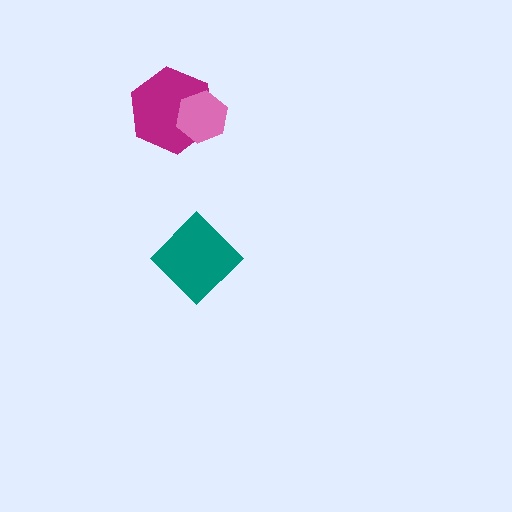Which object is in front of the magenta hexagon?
The pink hexagon is in front of the magenta hexagon.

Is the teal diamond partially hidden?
No, no other shape covers it.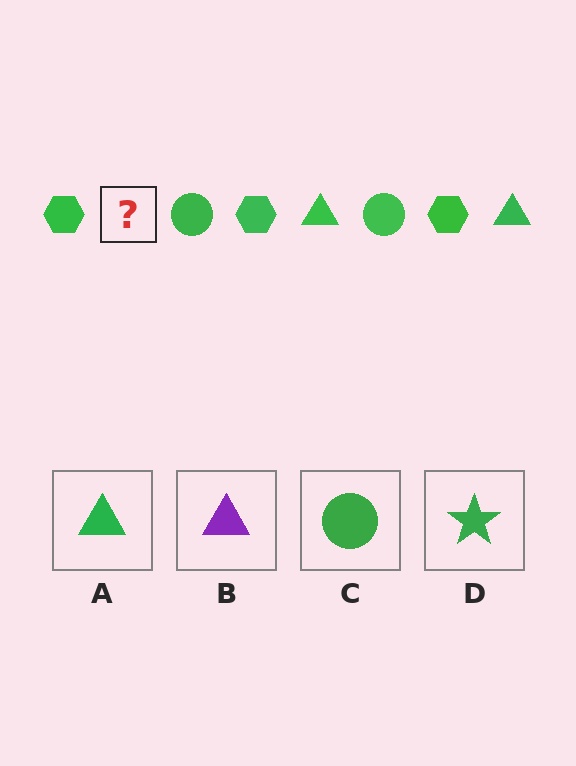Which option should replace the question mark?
Option A.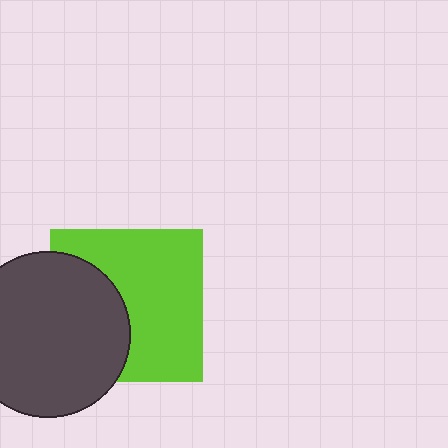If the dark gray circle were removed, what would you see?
You would see the complete lime square.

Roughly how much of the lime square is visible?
About half of it is visible (roughly 62%).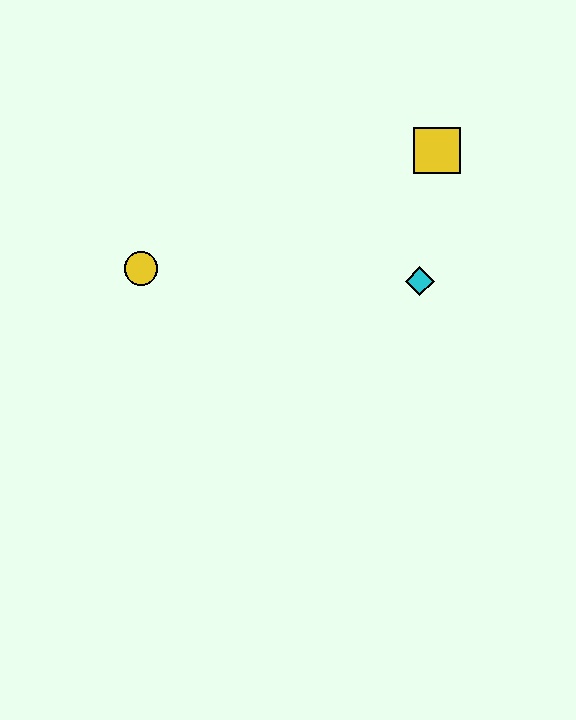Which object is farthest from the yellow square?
The yellow circle is farthest from the yellow square.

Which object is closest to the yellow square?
The cyan diamond is closest to the yellow square.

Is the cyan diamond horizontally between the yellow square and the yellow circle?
Yes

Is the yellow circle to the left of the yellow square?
Yes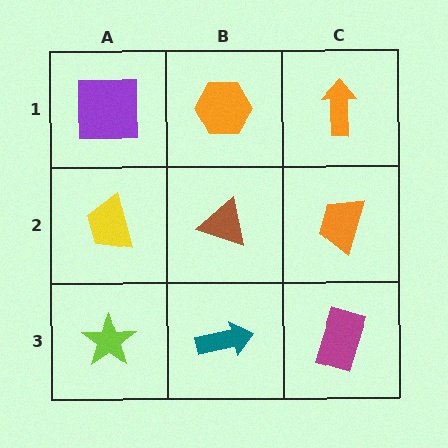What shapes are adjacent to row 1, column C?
An orange trapezoid (row 2, column C), an orange hexagon (row 1, column B).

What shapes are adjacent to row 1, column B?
A brown triangle (row 2, column B), a purple square (row 1, column A), an orange arrow (row 1, column C).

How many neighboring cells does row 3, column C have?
2.